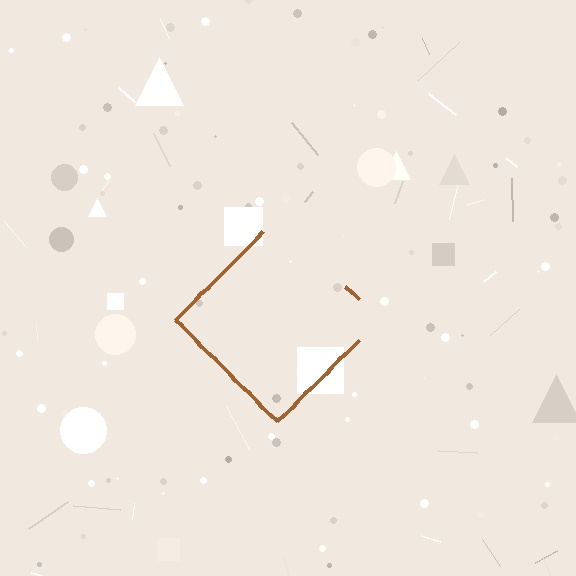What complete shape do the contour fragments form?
The contour fragments form a diamond.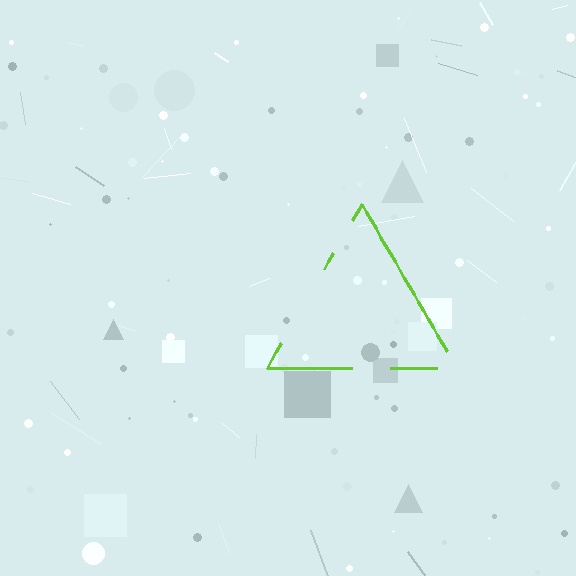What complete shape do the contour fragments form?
The contour fragments form a triangle.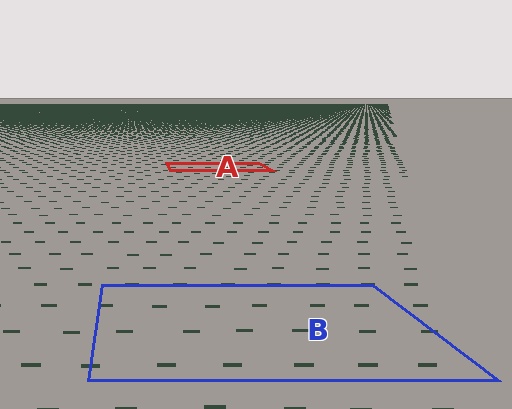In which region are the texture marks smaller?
The texture marks are smaller in region A, because it is farther away.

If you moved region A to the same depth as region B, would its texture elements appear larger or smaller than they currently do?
They would appear larger. At a closer depth, the same texture elements are projected at a bigger on-screen size.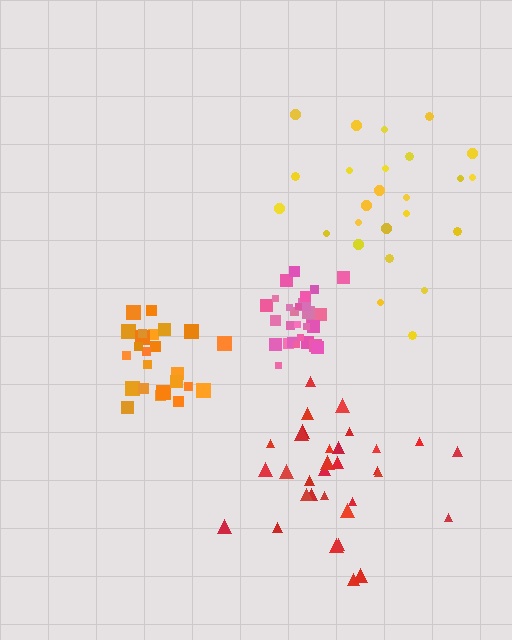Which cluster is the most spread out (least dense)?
Yellow.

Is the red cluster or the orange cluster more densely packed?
Orange.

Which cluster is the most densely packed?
Pink.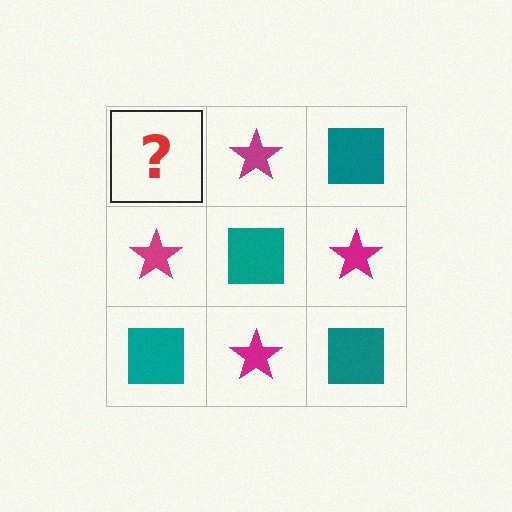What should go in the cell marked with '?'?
The missing cell should contain a teal square.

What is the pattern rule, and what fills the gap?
The rule is that it alternates teal square and magenta star in a checkerboard pattern. The gap should be filled with a teal square.